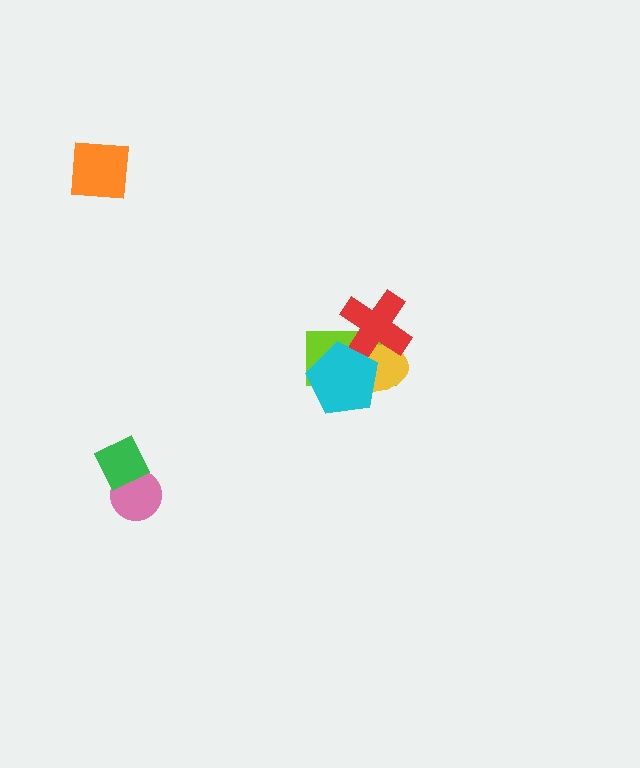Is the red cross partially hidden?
Yes, it is partially covered by another shape.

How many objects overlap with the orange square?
0 objects overlap with the orange square.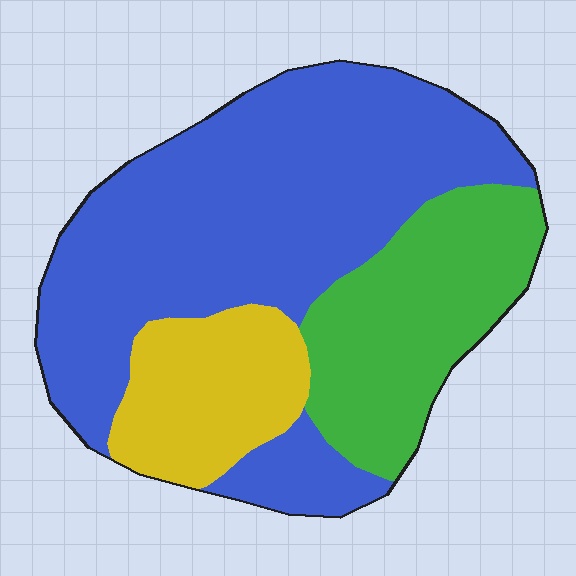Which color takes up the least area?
Yellow, at roughly 15%.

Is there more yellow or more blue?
Blue.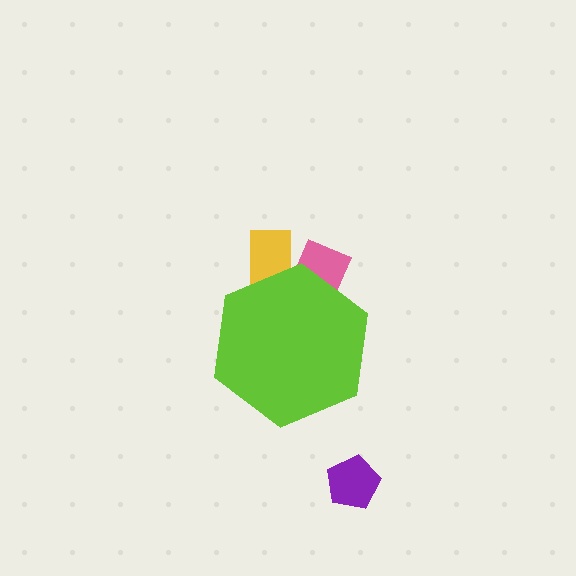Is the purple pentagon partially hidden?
No, the purple pentagon is fully visible.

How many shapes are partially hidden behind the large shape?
2 shapes are partially hidden.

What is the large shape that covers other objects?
A lime hexagon.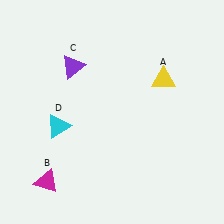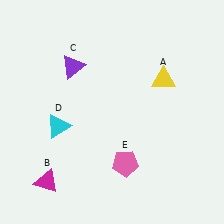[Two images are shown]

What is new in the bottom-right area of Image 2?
A pink pentagon (E) was added in the bottom-right area of Image 2.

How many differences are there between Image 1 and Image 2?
There is 1 difference between the two images.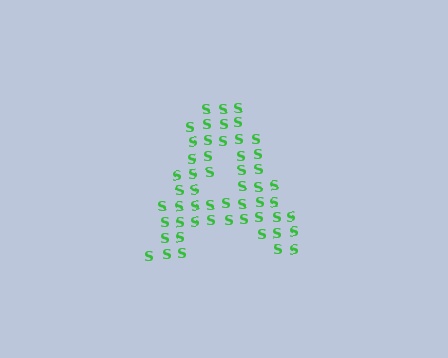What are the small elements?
The small elements are letter S's.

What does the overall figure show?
The overall figure shows the letter A.